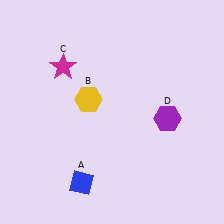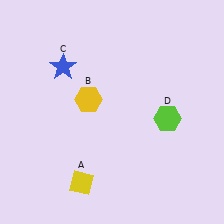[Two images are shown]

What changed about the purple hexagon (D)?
In Image 1, D is purple. In Image 2, it changed to lime.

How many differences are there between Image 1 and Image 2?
There are 3 differences between the two images.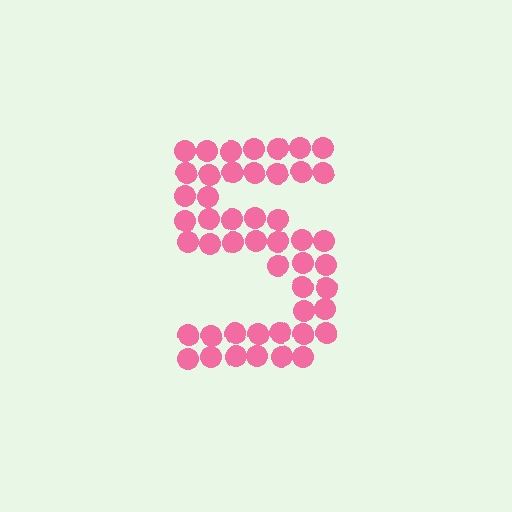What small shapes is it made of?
It is made of small circles.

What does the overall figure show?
The overall figure shows the digit 5.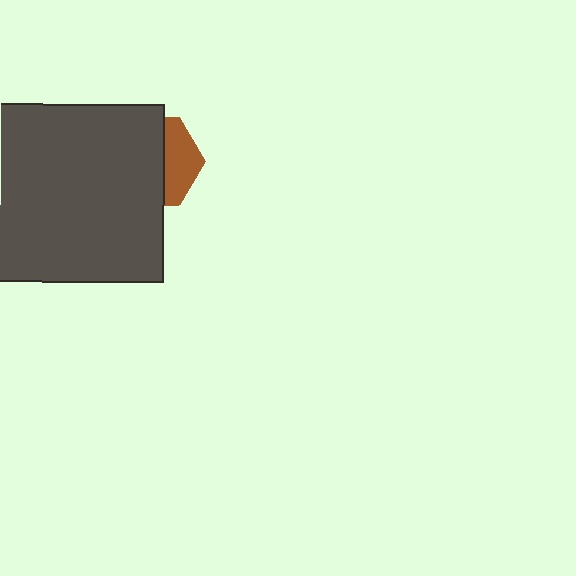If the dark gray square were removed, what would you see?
You would see the complete brown hexagon.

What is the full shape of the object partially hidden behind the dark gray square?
The partially hidden object is a brown hexagon.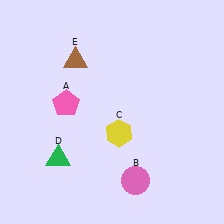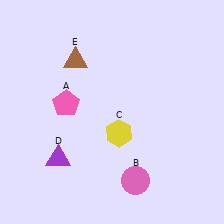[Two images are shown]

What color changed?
The triangle (D) changed from green in Image 1 to purple in Image 2.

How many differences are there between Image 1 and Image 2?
There is 1 difference between the two images.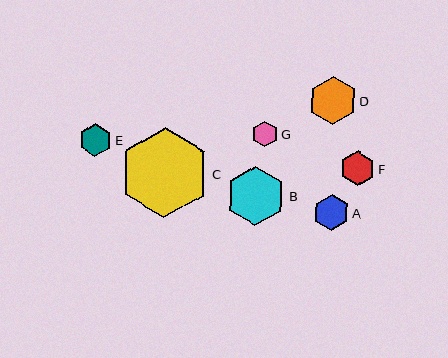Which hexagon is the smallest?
Hexagon G is the smallest with a size of approximately 26 pixels.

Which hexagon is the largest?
Hexagon C is the largest with a size of approximately 90 pixels.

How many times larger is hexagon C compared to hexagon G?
Hexagon C is approximately 3.5 times the size of hexagon G.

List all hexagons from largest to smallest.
From largest to smallest: C, B, D, A, F, E, G.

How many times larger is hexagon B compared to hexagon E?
Hexagon B is approximately 1.8 times the size of hexagon E.